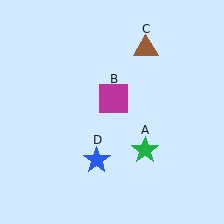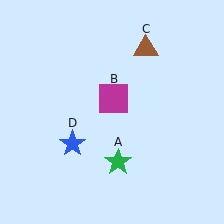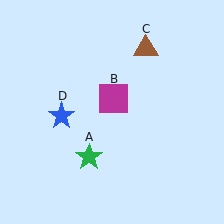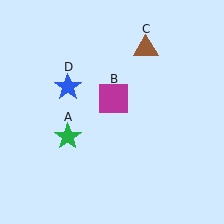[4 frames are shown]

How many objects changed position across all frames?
2 objects changed position: green star (object A), blue star (object D).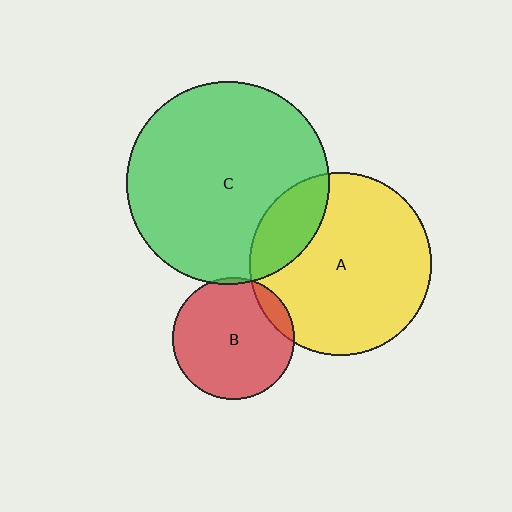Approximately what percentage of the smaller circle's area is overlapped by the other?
Approximately 20%.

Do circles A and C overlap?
Yes.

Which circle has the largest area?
Circle C (green).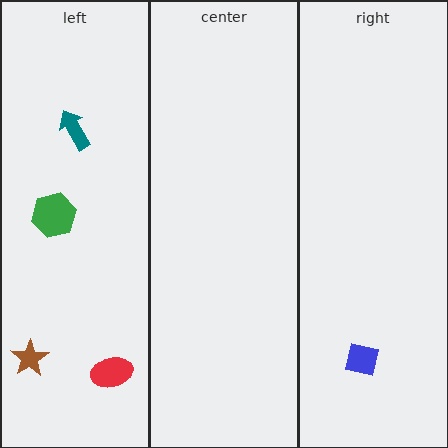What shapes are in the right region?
The blue square.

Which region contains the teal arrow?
The left region.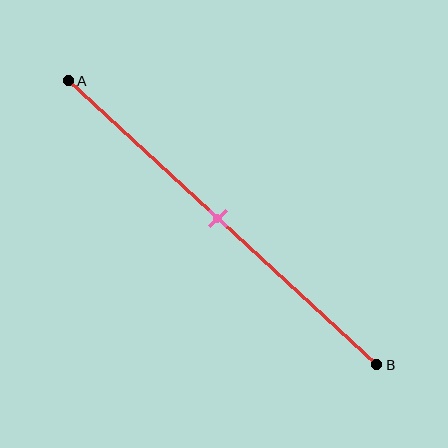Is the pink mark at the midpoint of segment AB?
Yes, the mark is approximately at the midpoint.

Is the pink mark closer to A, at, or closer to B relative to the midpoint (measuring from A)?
The pink mark is approximately at the midpoint of segment AB.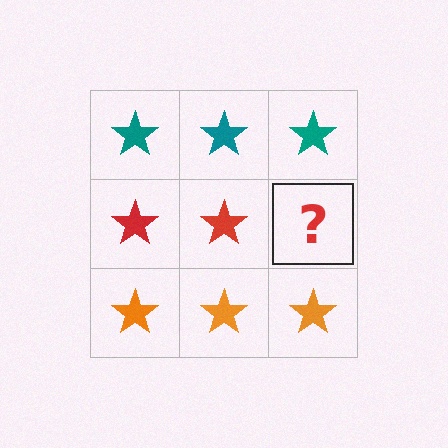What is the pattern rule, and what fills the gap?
The rule is that each row has a consistent color. The gap should be filled with a red star.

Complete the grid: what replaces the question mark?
The question mark should be replaced with a red star.